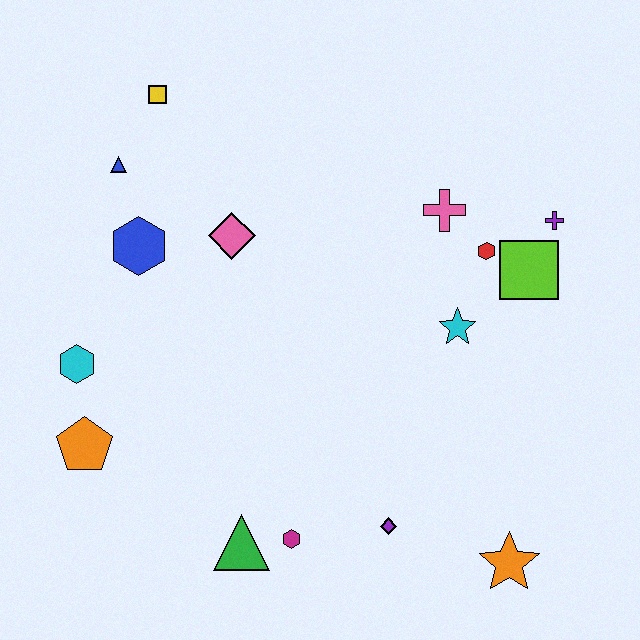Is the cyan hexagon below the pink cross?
Yes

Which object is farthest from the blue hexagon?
The orange star is farthest from the blue hexagon.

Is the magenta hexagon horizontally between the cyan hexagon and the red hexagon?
Yes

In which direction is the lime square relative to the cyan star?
The lime square is to the right of the cyan star.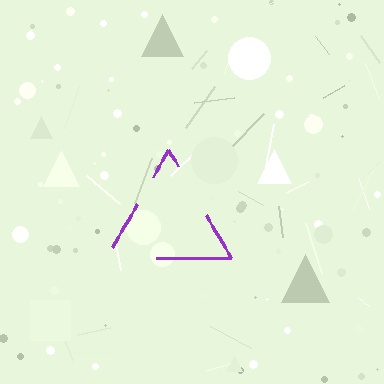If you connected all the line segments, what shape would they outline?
They would outline a triangle.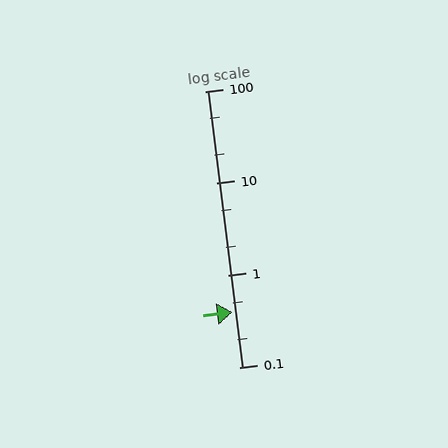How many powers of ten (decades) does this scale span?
The scale spans 3 decades, from 0.1 to 100.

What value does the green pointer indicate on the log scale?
The pointer indicates approximately 0.4.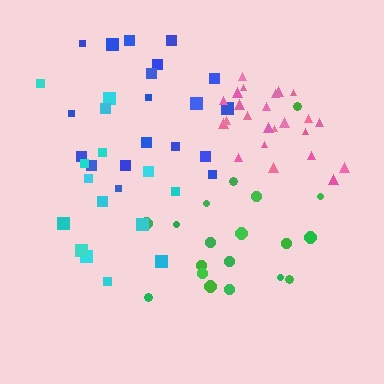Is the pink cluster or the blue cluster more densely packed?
Pink.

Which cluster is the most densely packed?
Pink.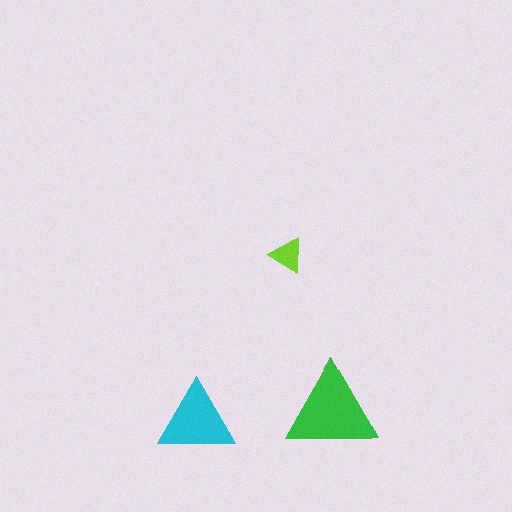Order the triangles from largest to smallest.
the green one, the cyan one, the lime one.